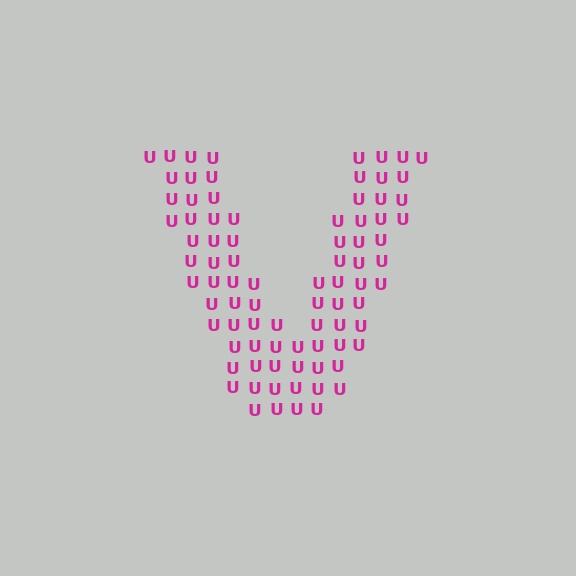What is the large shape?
The large shape is the letter V.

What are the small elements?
The small elements are letter U's.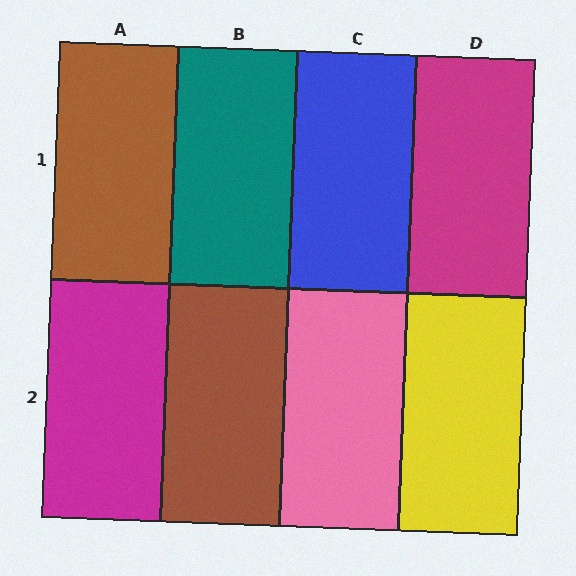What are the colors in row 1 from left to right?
Brown, teal, blue, magenta.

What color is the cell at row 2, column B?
Brown.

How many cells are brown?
2 cells are brown.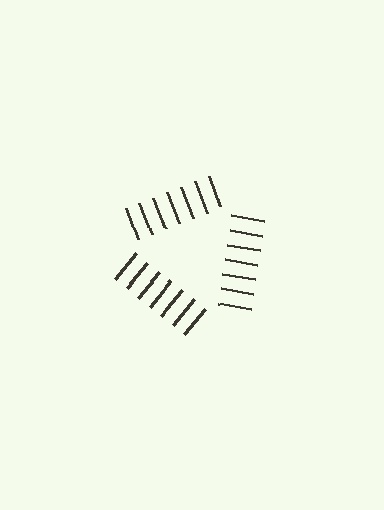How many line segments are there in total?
21 — 7 along each of the 3 edges.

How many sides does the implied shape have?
3 sides — the line-ends trace a triangle.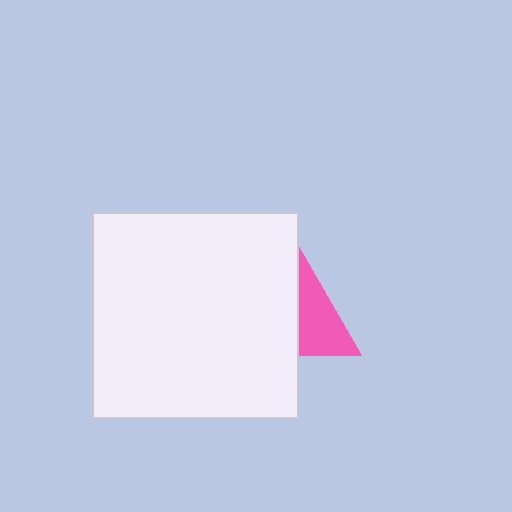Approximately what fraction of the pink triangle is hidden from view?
Roughly 58% of the pink triangle is hidden behind the white square.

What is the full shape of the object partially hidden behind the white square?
The partially hidden object is a pink triangle.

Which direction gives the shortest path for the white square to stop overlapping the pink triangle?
Moving left gives the shortest separation.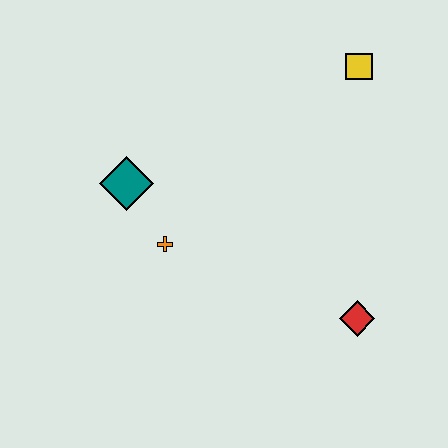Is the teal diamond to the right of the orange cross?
No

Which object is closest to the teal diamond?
The orange cross is closest to the teal diamond.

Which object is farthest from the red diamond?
The teal diamond is farthest from the red diamond.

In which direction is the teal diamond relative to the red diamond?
The teal diamond is to the left of the red diamond.